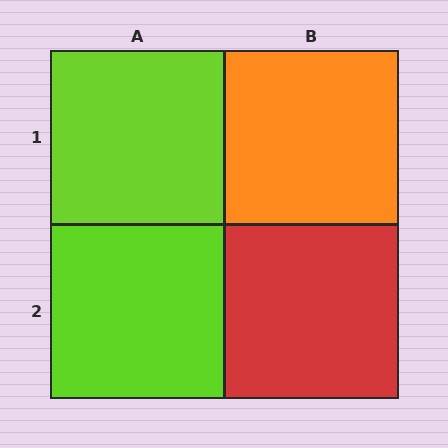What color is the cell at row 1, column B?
Orange.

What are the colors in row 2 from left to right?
Lime, red.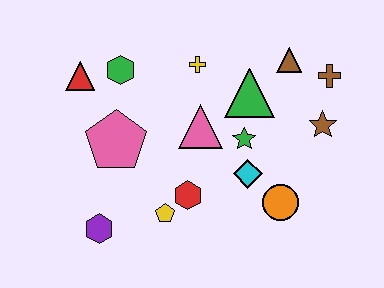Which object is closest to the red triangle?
The green hexagon is closest to the red triangle.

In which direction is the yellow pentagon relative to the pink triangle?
The yellow pentagon is below the pink triangle.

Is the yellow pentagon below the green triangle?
Yes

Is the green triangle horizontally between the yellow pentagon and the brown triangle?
Yes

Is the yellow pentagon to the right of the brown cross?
No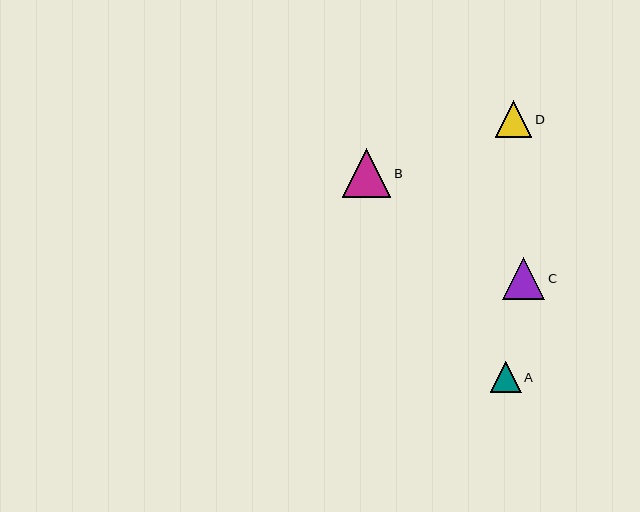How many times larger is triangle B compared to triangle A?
Triangle B is approximately 1.6 times the size of triangle A.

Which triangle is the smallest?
Triangle A is the smallest with a size of approximately 31 pixels.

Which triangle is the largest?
Triangle B is the largest with a size of approximately 49 pixels.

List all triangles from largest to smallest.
From largest to smallest: B, C, D, A.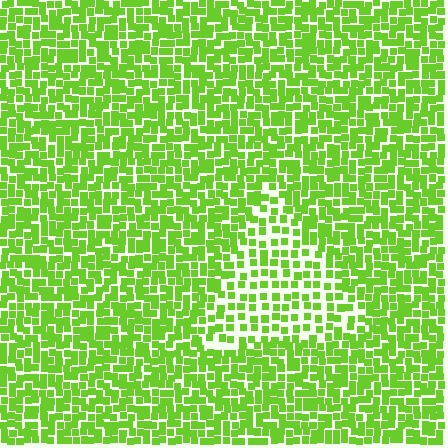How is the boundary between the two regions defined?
The boundary is defined by a change in element density (approximately 1.8x ratio). All elements are the same color, size, and shape.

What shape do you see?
I see a triangle.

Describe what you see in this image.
The image contains small lime elements arranged at two different densities. A triangle-shaped region is visible where the elements are less densely packed than the surrounding area.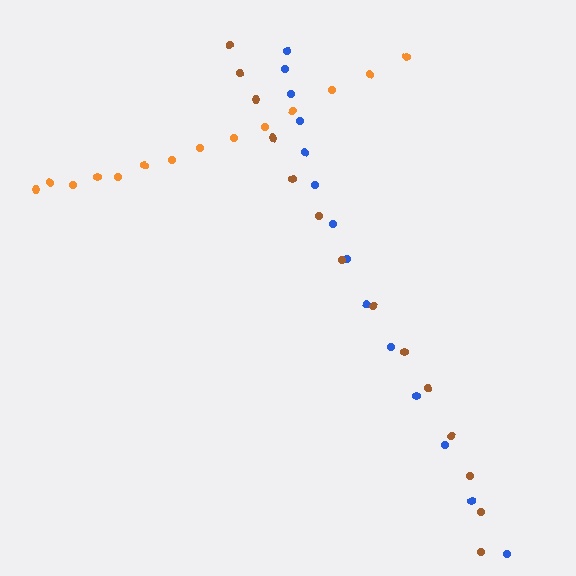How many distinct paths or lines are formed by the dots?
There are 3 distinct paths.